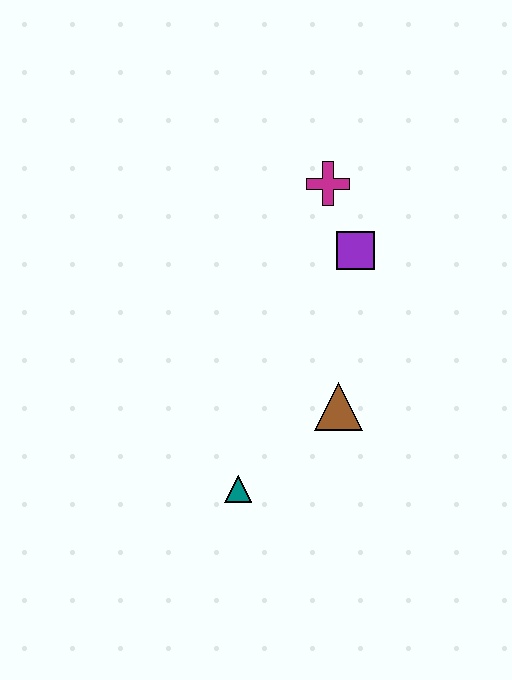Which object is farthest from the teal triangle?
The magenta cross is farthest from the teal triangle.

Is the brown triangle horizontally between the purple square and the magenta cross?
Yes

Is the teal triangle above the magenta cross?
No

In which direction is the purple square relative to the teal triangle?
The purple square is above the teal triangle.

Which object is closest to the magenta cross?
The purple square is closest to the magenta cross.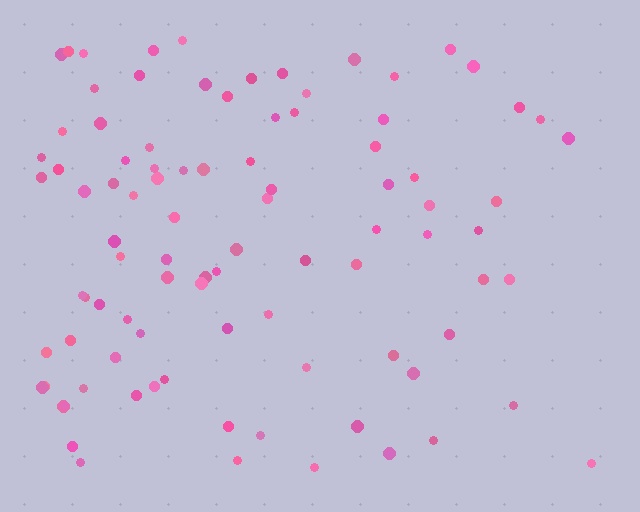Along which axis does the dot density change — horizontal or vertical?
Horizontal.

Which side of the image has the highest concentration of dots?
The left.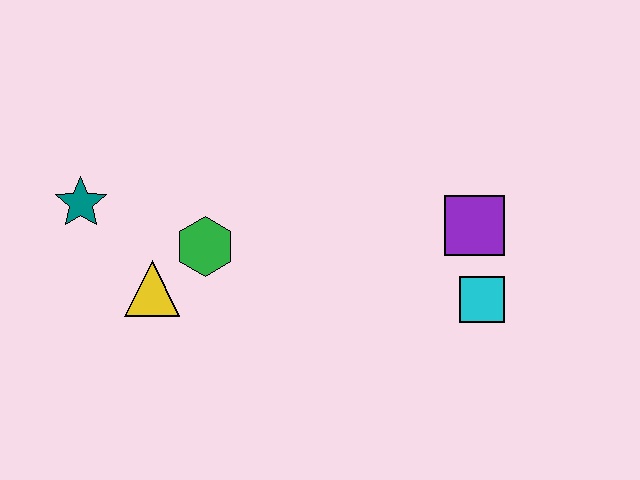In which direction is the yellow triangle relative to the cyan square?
The yellow triangle is to the left of the cyan square.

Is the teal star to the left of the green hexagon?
Yes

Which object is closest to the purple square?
The cyan square is closest to the purple square.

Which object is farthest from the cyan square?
The teal star is farthest from the cyan square.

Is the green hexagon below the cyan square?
No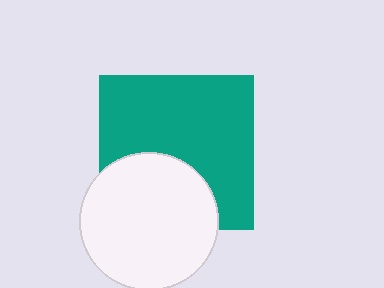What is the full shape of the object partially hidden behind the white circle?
The partially hidden object is a teal square.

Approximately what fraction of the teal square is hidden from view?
Roughly 33% of the teal square is hidden behind the white circle.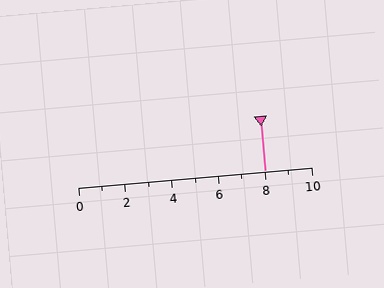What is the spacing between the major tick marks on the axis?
The major ticks are spaced 2 apart.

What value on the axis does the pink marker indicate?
The marker indicates approximately 8.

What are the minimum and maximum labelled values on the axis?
The axis runs from 0 to 10.